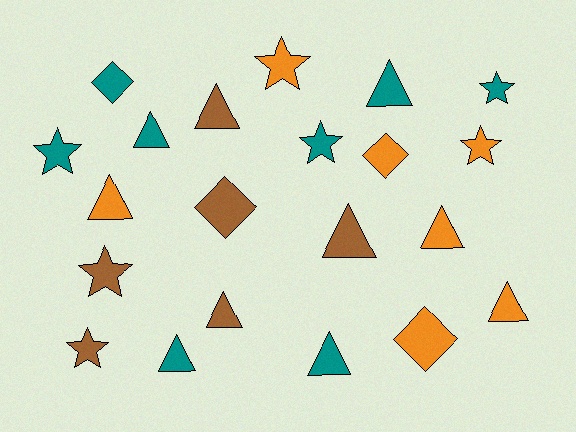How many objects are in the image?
There are 21 objects.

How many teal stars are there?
There are 3 teal stars.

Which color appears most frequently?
Teal, with 8 objects.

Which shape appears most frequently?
Triangle, with 10 objects.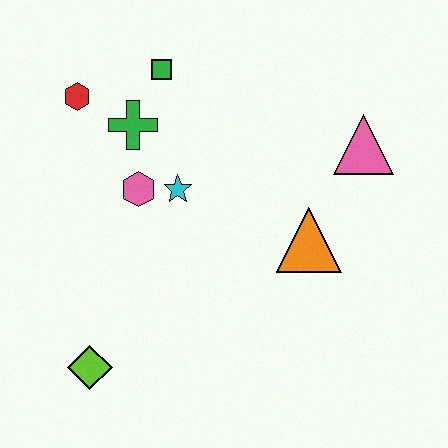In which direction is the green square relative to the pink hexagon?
The green square is above the pink hexagon.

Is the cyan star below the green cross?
Yes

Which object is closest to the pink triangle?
The orange triangle is closest to the pink triangle.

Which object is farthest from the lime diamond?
The pink triangle is farthest from the lime diamond.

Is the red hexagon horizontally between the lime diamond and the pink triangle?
No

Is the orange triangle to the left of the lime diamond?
No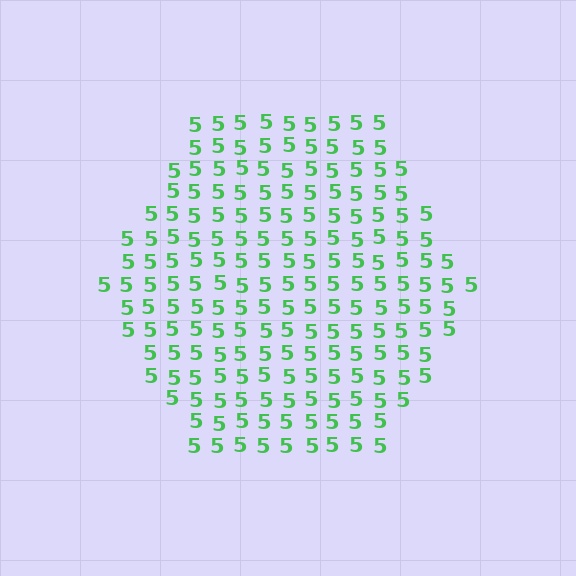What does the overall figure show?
The overall figure shows a hexagon.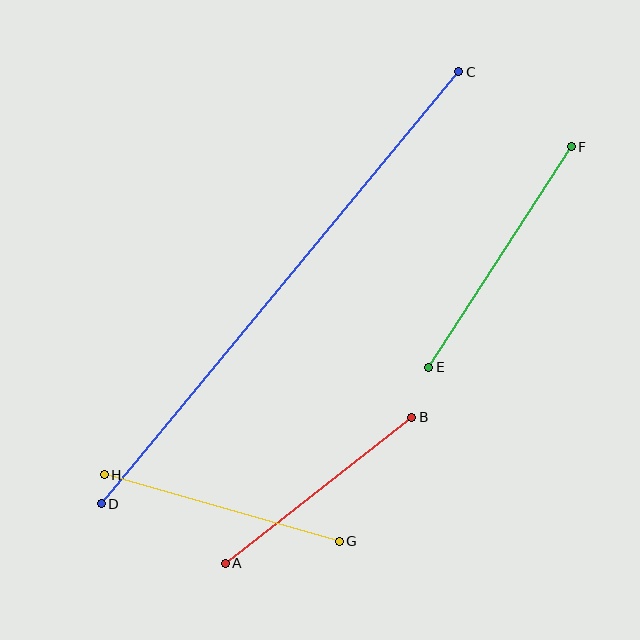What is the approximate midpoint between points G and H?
The midpoint is at approximately (222, 508) pixels.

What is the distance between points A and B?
The distance is approximately 237 pixels.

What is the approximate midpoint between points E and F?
The midpoint is at approximately (500, 257) pixels.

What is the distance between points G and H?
The distance is approximately 244 pixels.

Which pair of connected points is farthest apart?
Points C and D are farthest apart.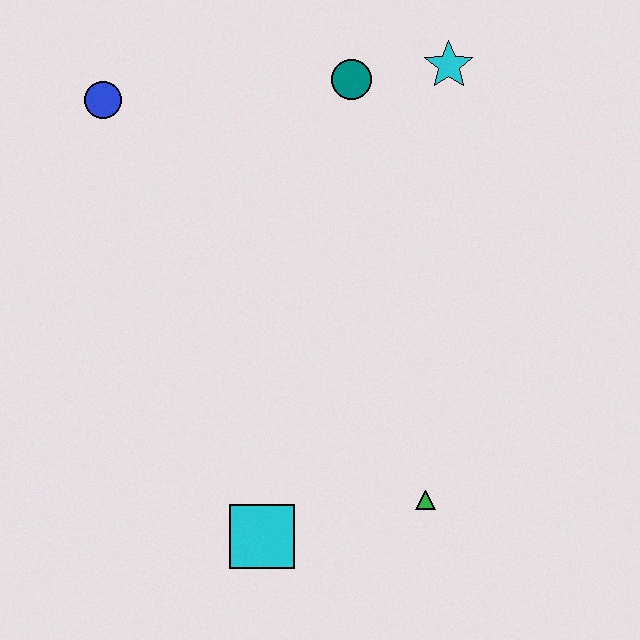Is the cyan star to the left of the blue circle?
No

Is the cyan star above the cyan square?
Yes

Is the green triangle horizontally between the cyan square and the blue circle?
No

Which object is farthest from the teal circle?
The cyan square is farthest from the teal circle.